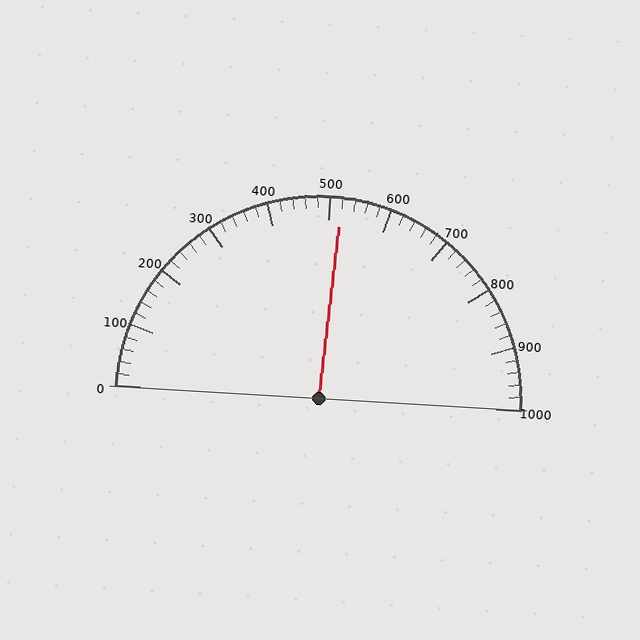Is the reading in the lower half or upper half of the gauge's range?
The reading is in the upper half of the range (0 to 1000).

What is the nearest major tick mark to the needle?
The nearest major tick mark is 500.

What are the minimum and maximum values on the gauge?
The gauge ranges from 0 to 1000.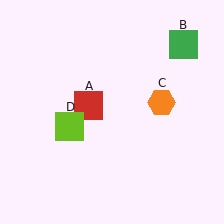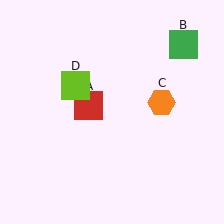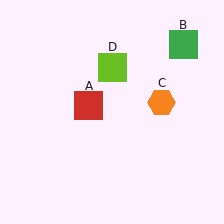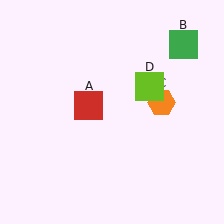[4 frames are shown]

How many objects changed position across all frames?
1 object changed position: lime square (object D).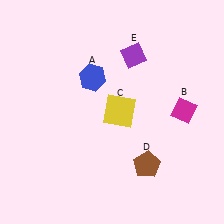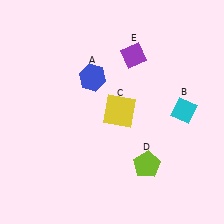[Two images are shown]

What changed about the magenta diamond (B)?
In Image 1, B is magenta. In Image 2, it changed to cyan.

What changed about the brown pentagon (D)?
In Image 1, D is brown. In Image 2, it changed to lime.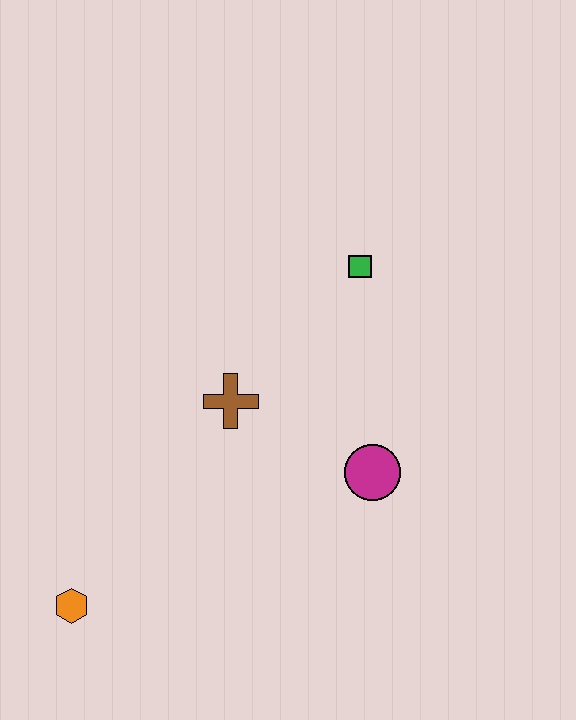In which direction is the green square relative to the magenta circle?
The green square is above the magenta circle.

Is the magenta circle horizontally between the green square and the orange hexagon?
No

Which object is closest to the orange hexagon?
The brown cross is closest to the orange hexagon.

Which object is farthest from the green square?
The orange hexagon is farthest from the green square.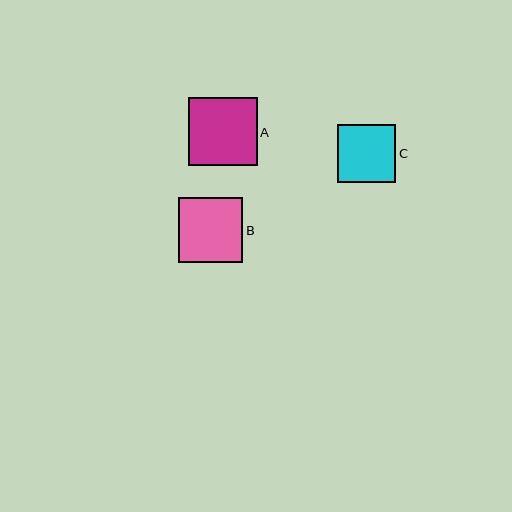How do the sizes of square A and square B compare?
Square A and square B are approximately the same size.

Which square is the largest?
Square A is the largest with a size of approximately 68 pixels.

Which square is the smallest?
Square C is the smallest with a size of approximately 58 pixels.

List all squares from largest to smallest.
From largest to smallest: A, B, C.